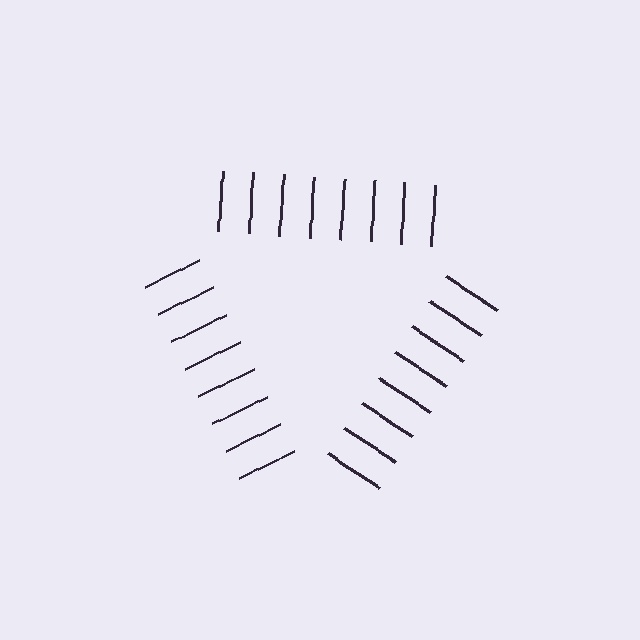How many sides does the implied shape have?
3 sides — the line-ends trace a triangle.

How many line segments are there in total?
24 — 8 along each of the 3 edges.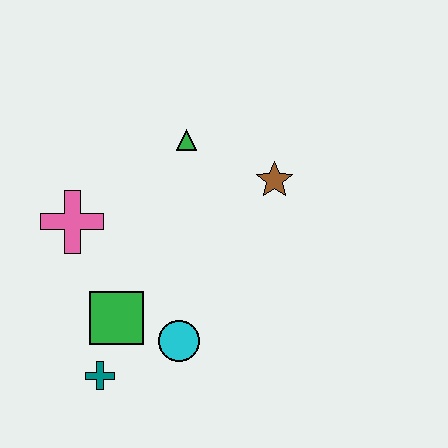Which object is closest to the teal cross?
The green square is closest to the teal cross.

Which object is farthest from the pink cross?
The brown star is farthest from the pink cross.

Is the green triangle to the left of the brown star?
Yes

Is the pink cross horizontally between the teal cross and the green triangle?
No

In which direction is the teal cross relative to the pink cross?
The teal cross is below the pink cross.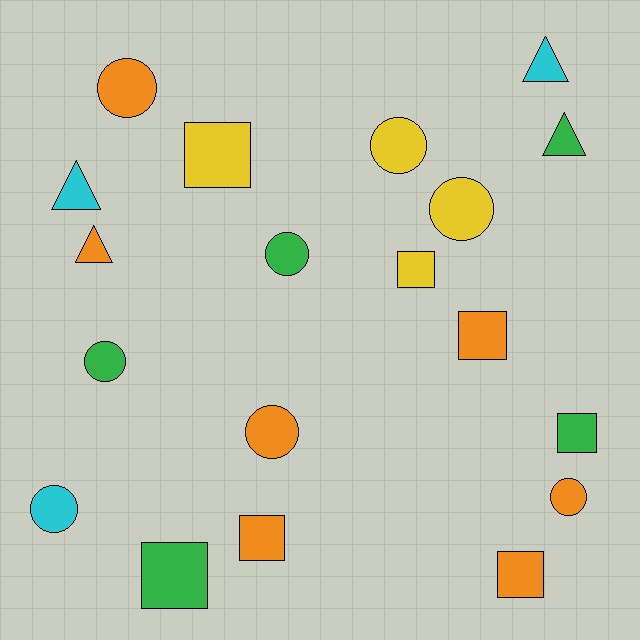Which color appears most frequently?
Orange, with 7 objects.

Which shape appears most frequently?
Circle, with 8 objects.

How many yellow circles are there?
There are 2 yellow circles.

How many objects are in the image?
There are 19 objects.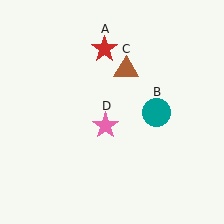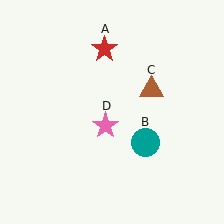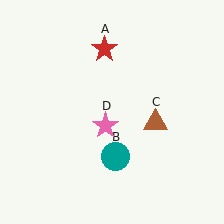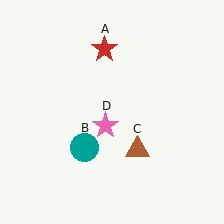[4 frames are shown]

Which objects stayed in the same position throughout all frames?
Red star (object A) and pink star (object D) remained stationary.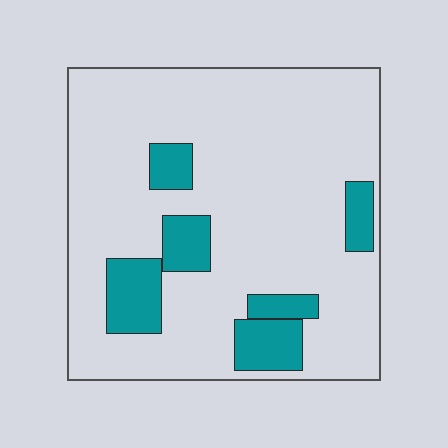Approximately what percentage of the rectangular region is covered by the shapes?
Approximately 15%.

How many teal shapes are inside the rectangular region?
6.